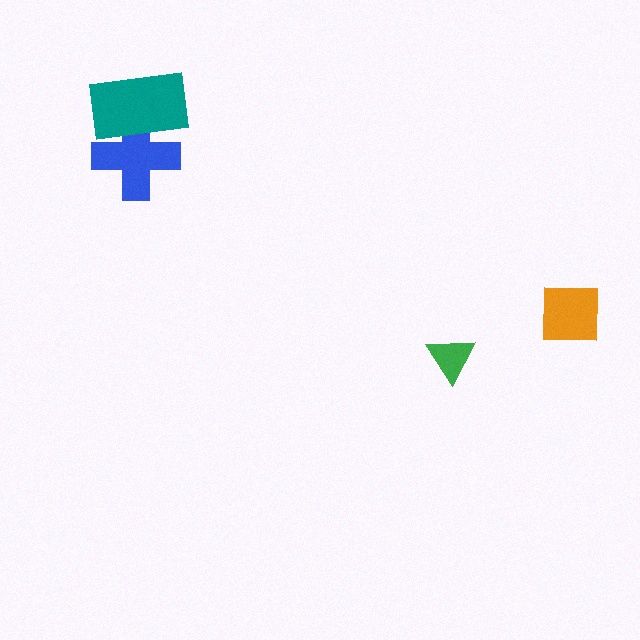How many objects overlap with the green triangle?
0 objects overlap with the green triangle.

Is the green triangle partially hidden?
No, no other shape covers it.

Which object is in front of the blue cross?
The teal rectangle is in front of the blue cross.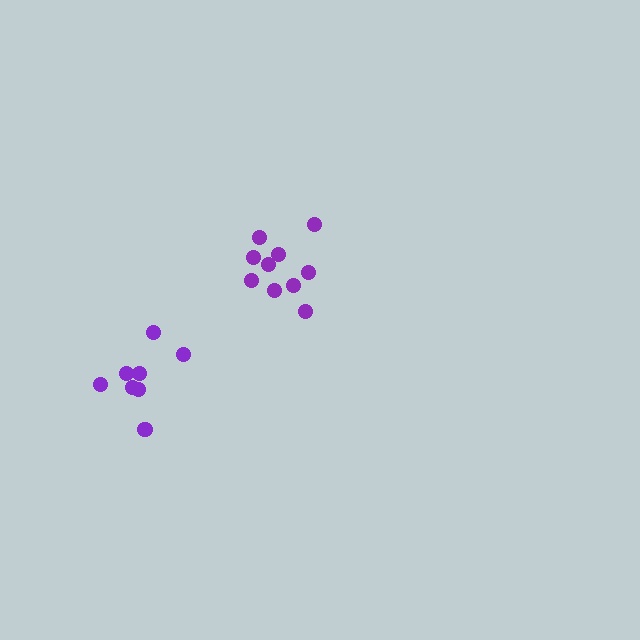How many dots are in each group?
Group 1: 10 dots, Group 2: 9 dots (19 total).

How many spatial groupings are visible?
There are 2 spatial groupings.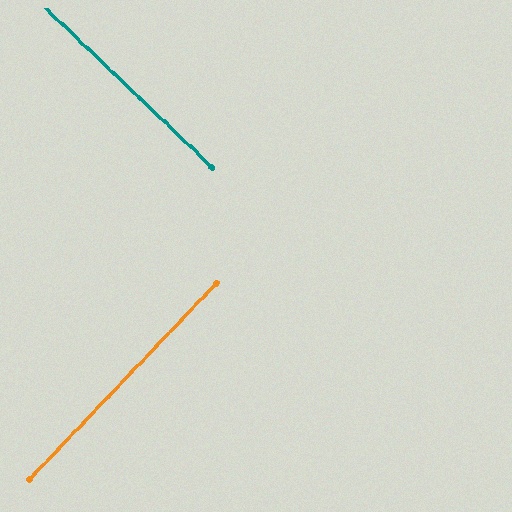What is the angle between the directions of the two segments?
Approximately 90 degrees.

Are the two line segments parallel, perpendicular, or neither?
Perpendicular — they meet at approximately 90°.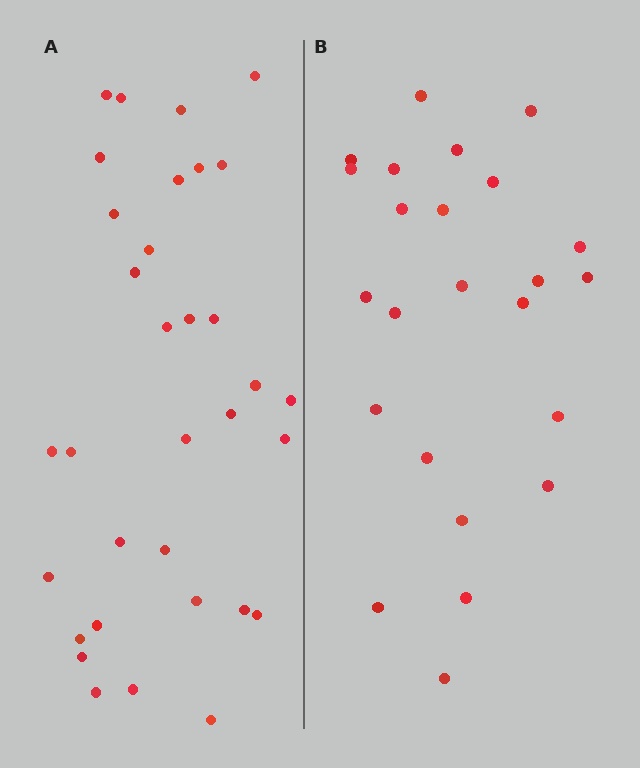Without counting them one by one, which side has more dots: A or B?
Region A (the left region) has more dots.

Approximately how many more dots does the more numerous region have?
Region A has roughly 8 or so more dots than region B.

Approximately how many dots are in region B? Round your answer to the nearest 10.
About 20 dots. (The exact count is 24, which rounds to 20.)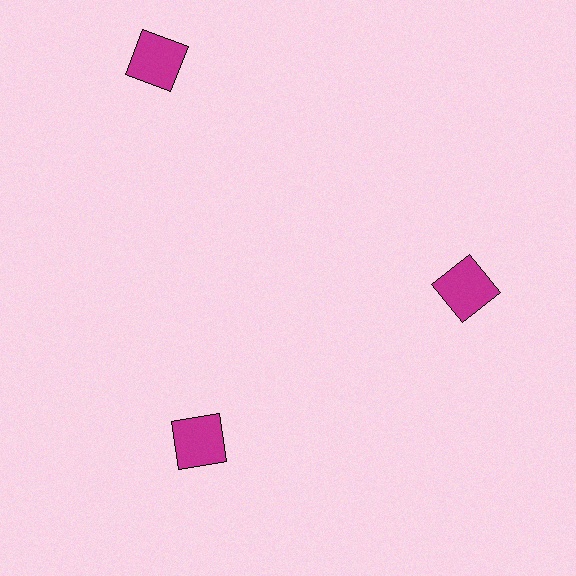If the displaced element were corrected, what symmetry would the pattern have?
It would have 3-fold rotational symmetry — the pattern would map onto itself every 120 degrees.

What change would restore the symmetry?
The symmetry would be restored by moving it inward, back onto the ring so that all 3 squares sit at equal angles and equal distance from the center.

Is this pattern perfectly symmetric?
No. The 3 magenta squares are arranged in a ring, but one element near the 11 o'clock position is pushed outward from the center, breaking the 3-fold rotational symmetry.